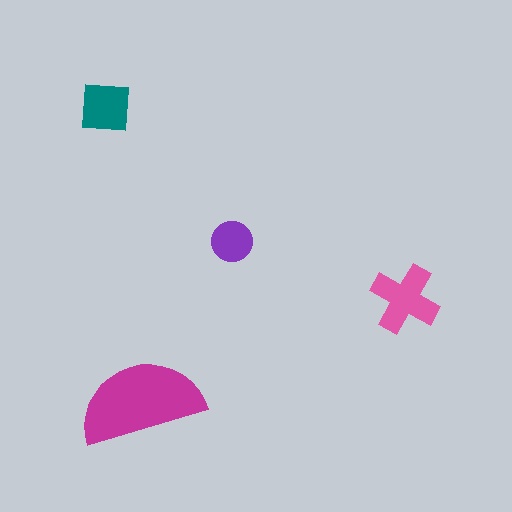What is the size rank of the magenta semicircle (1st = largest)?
1st.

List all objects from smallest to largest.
The purple circle, the teal square, the pink cross, the magenta semicircle.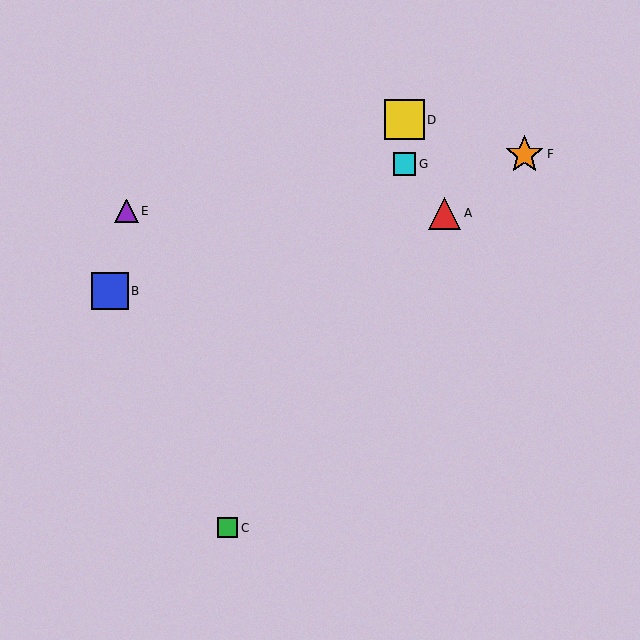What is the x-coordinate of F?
Object F is at x≈525.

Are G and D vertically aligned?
Yes, both are at x≈404.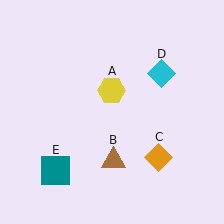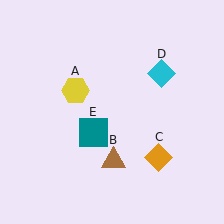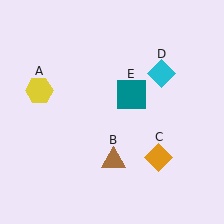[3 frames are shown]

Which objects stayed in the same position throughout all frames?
Brown triangle (object B) and orange diamond (object C) and cyan diamond (object D) remained stationary.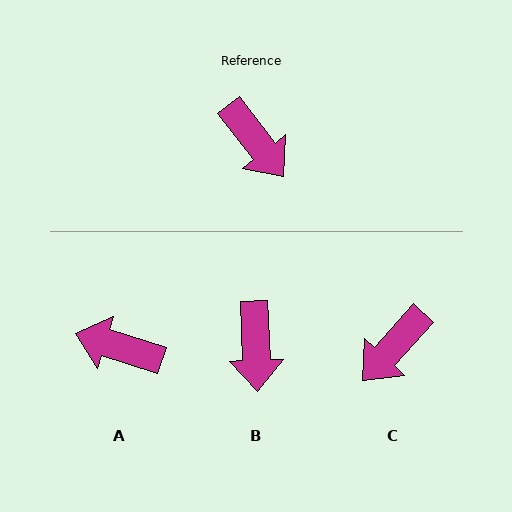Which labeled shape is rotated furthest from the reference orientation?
A, about 145 degrees away.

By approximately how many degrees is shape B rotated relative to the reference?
Approximately 36 degrees clockwise.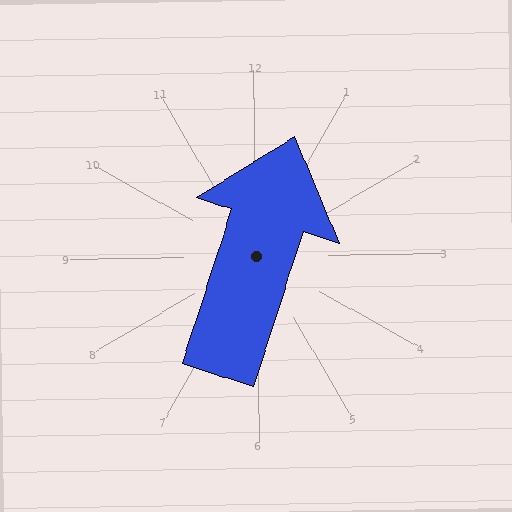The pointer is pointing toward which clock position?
Roughly 1 o'clock.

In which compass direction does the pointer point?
North.